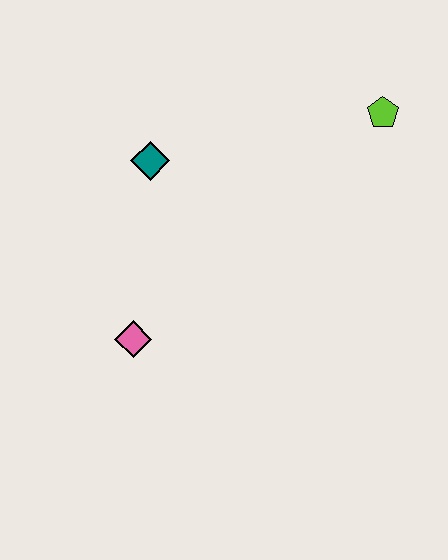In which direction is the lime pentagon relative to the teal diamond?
The lime pentagon is to the right of the teal diamond.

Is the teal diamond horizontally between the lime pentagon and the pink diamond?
Yes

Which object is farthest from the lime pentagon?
The pink diamond is farthest from the lime pentagon.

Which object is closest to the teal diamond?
The pink diamond is closest to the teal diamond.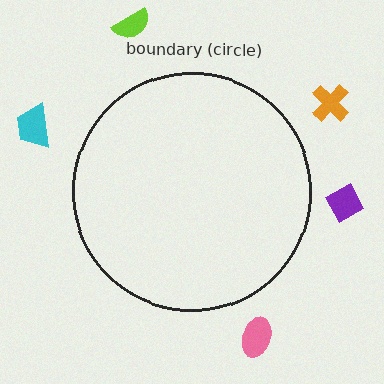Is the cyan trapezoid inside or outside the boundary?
Outside.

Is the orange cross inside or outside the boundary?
Outside.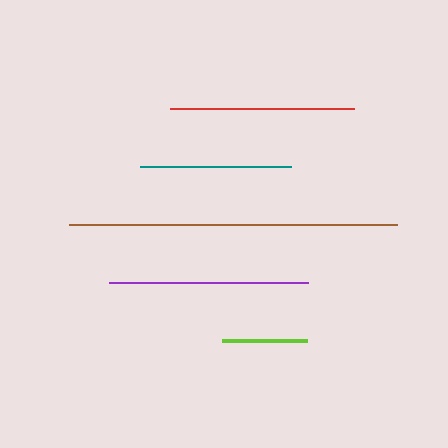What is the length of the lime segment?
The lime segment is approximately 85 pixels long.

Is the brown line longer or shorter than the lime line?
The brown line is longer than the lime line.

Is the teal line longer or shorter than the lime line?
The teal line is longer than the lime line.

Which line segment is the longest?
The brown line is the longest at approximately 328 pixels.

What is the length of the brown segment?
The brown segment is approximately 328 pixels long.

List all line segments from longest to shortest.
From longest to shortest: brown, purple, red, teal, lime.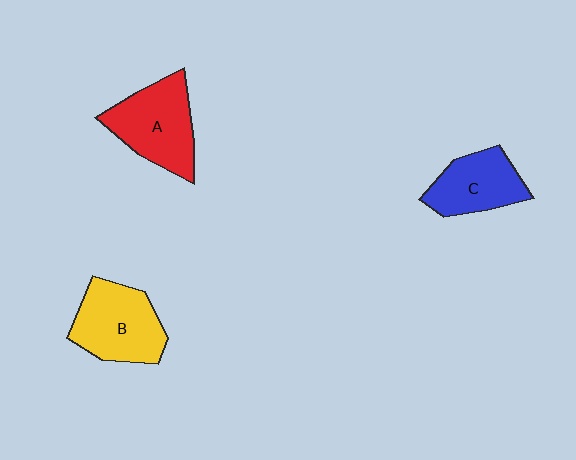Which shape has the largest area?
Shape A (red).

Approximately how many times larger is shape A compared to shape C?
Approximately 1.2 times.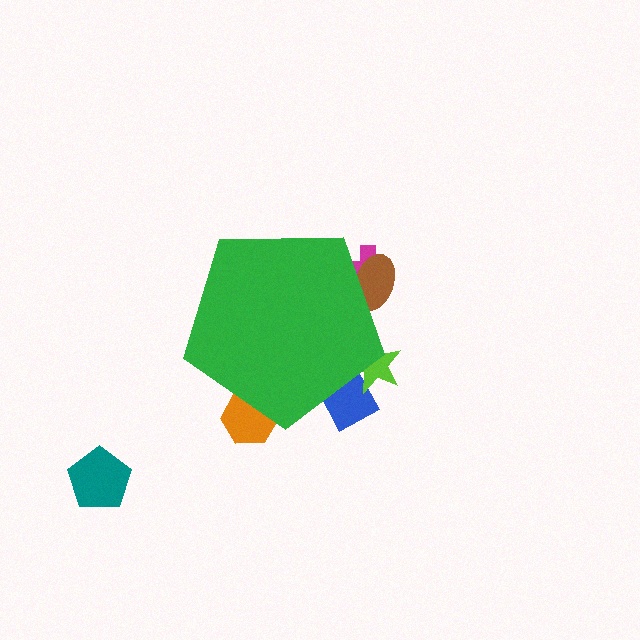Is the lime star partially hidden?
Yes, the lime star is partially hidden behind the green pentagon.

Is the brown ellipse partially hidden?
Yes, the brown ellipse is partially hidden behind the green pentagon.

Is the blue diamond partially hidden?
Yes, the blue diamond is partially hidden behind the green pentagon.